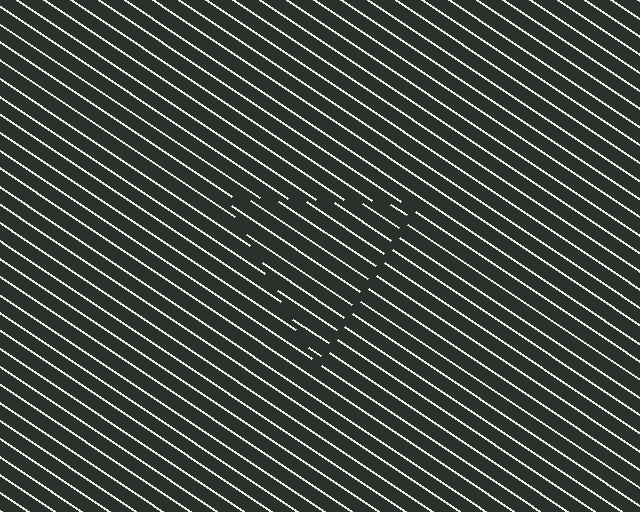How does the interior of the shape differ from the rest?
The interior of the shape contains the same grating, shifted by half a period — the contour is defined by the phase discontinuity where line-ends from the inner and outer gratings abut.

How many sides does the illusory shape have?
3 sides — the line-ends trace a triangle.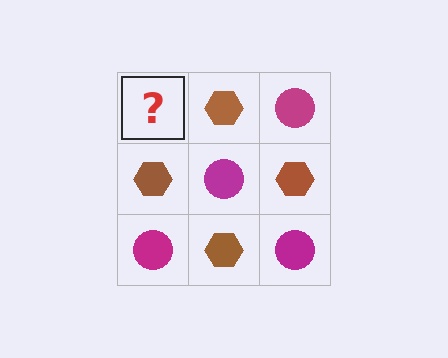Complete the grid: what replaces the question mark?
The question mark should be replaced with a magenta circle.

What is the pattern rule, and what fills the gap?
The rule is that it alternates magenta circle and brown hexagon in a checkerboard pattern. The gap should be filled with a magenta circle.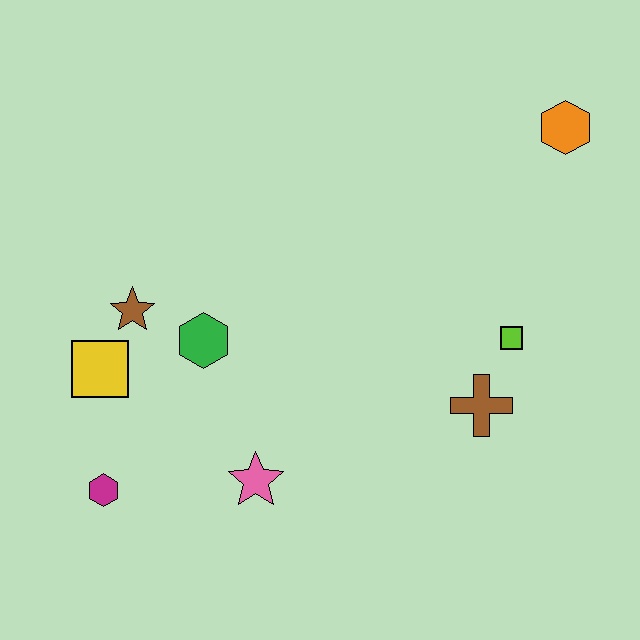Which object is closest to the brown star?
The yellow square is closest to the brown star.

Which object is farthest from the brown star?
The orange hexagon is farthest from the brown star.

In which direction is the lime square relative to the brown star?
The lime square is to the right of the brown star.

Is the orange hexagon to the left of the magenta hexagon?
No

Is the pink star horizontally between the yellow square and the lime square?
Yes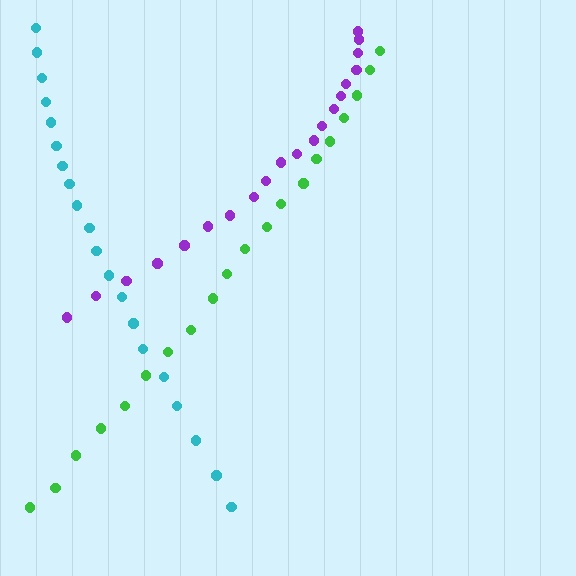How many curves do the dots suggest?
There are 3 distinct paths.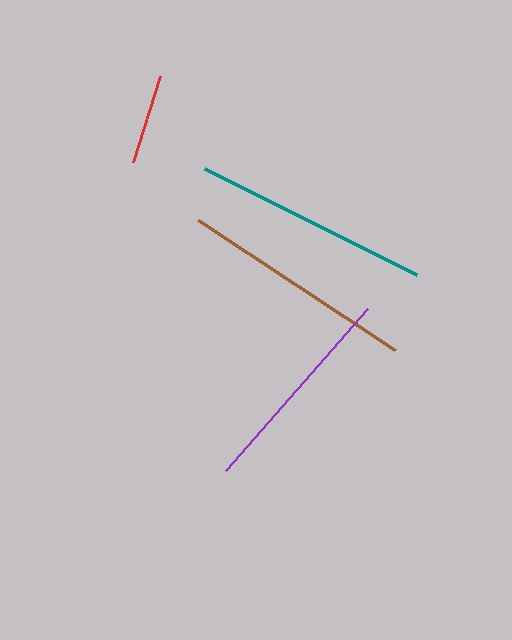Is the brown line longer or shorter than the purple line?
The brown line is longer than the purple line.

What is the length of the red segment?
The red segment is approximately 90 pixels long.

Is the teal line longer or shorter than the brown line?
The teal line is longer than the brown line.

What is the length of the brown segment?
The brown segment is approximately 236 pixels long.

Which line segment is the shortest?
The red line is the shortest at approximately 90 pixels.